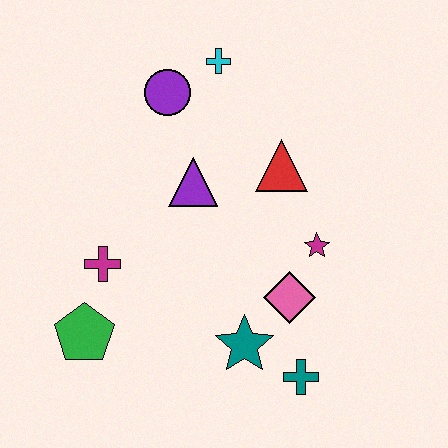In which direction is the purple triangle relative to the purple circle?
The purple triangle is below the purple circle.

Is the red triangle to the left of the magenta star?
Yes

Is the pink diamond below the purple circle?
Yes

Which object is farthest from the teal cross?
The cyan cross is farthest from the teal cross.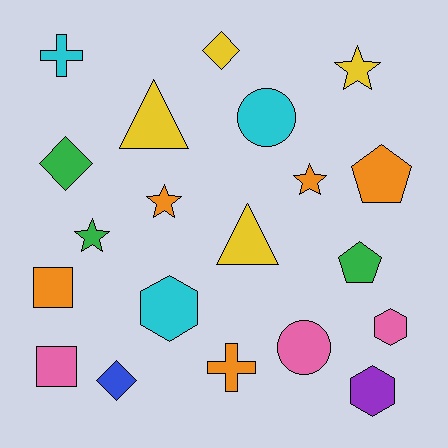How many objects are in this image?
There are 20 objects.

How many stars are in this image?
There are 4 stars.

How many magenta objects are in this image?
There are no magenta objects.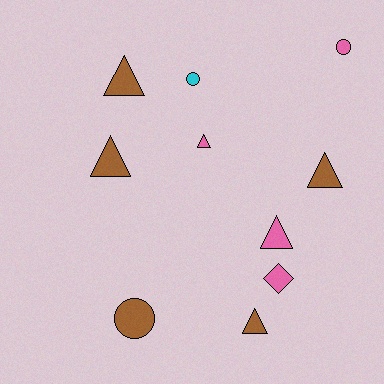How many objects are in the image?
There are 10 objects.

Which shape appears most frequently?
Triangle, with 6 objects.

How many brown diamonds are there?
There are no brown diamonds.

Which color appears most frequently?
Brown, with 5 objects.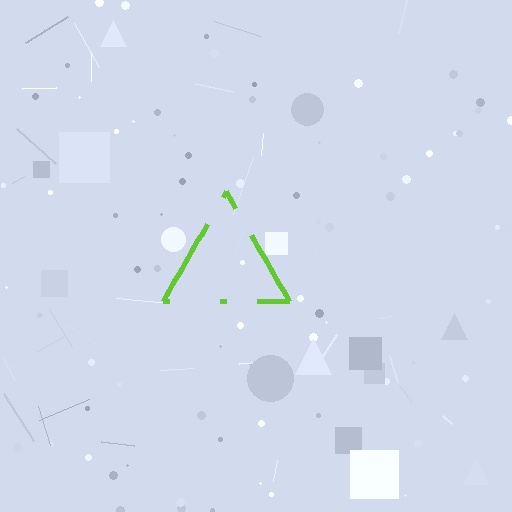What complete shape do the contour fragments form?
The contour fragments form a triangle.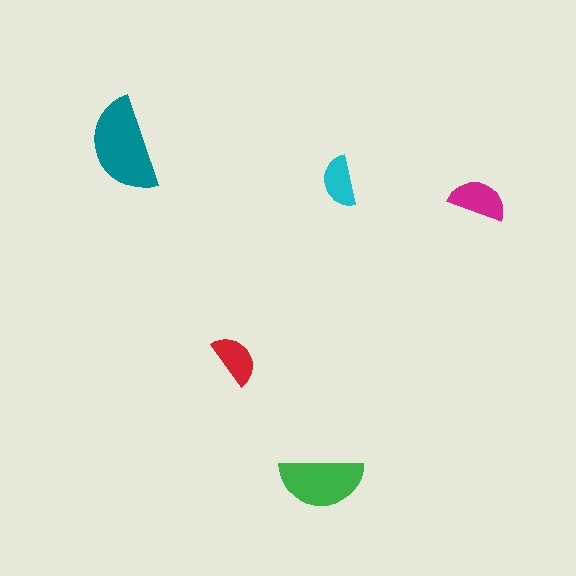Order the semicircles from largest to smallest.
the teal one, the green one, the magenta one, the red one, the cyan one.